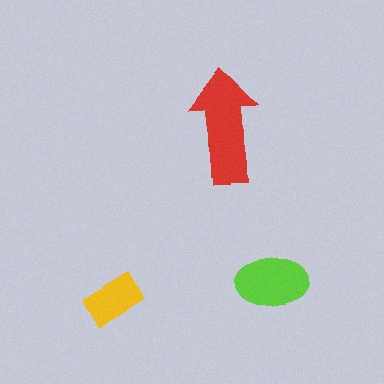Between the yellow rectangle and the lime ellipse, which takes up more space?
The lime ellipse.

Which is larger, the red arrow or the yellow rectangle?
The red arrow.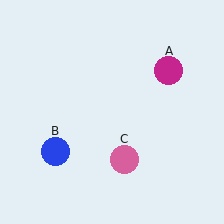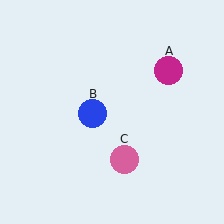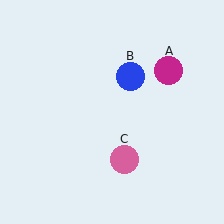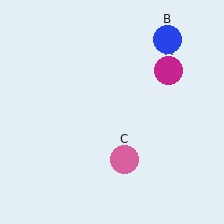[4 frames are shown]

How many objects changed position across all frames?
1 object changed position: blue circle (object B).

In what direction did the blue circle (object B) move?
The blue circle (object B) moved up and to the right.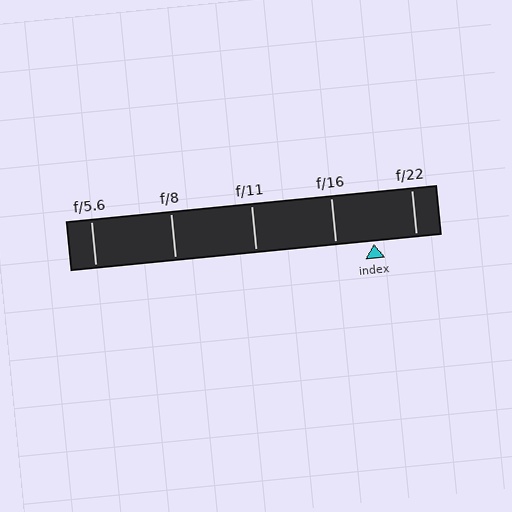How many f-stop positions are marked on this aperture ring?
There are 5 f-stop positions marked.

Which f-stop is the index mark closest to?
The index mark is closest to f/16.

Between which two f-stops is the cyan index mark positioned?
The index mark is between f/16 and f/22.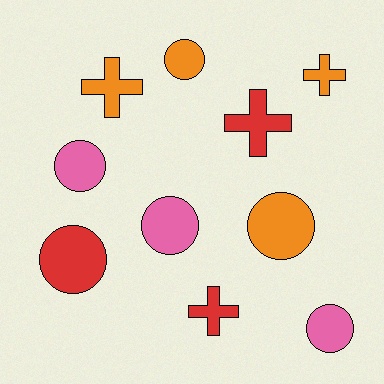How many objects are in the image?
There are 10 objects.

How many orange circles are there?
There are 2 orange circles.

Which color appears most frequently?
Orange, with 4 objects.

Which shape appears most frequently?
Circle, with 6 objects.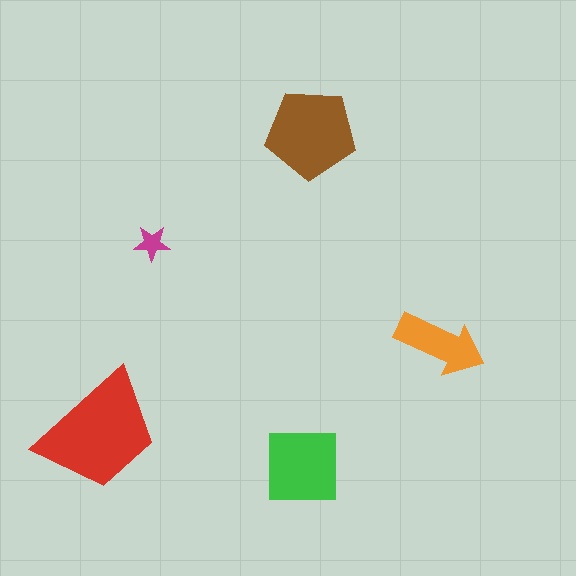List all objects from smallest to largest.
The magenta star, the orange arrow, the green square, the brown pentagon, the red trapezoid.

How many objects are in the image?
There are 5 objects in the image.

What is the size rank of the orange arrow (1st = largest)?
4th.